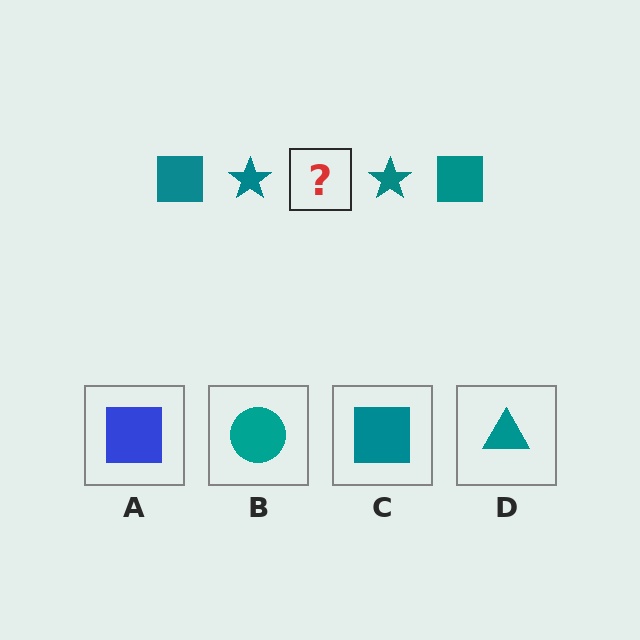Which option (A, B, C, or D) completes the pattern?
C.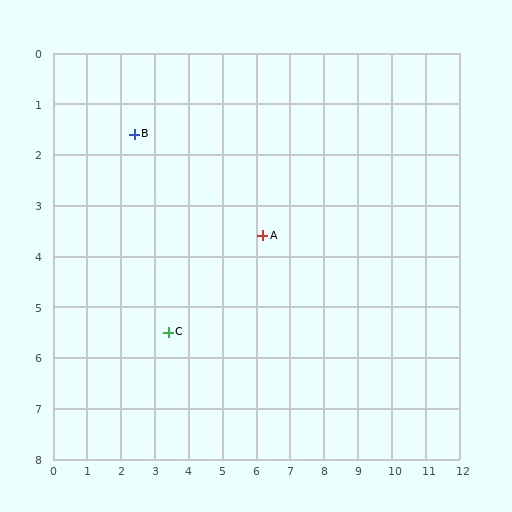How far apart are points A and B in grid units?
Points A and B are about 4.3 grid units apart.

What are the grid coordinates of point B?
Point B is at approximately (2.4, 1.6).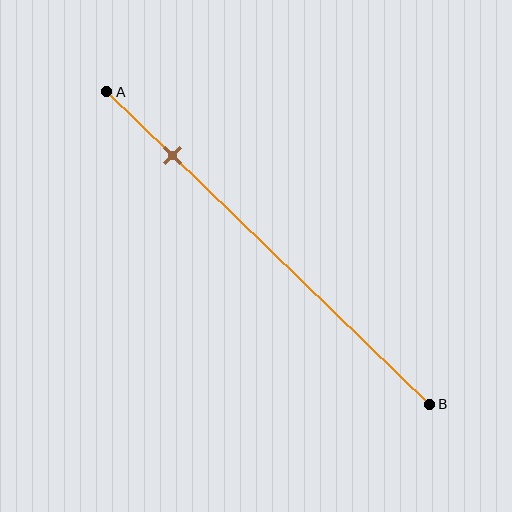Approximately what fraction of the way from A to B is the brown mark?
The brown mark is approximately 20% of the way from A to B.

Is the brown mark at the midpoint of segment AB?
No, the mark is at about 20% from A, not at the 50% midpoint.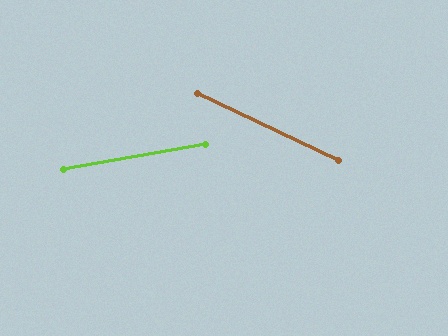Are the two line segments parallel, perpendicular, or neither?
Neither parallel nor perpendicular — they differ by about 35°.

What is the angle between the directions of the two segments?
Approximately 35 degrees.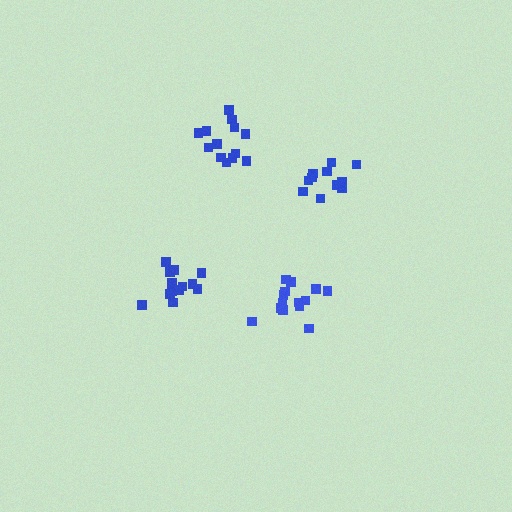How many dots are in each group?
Group 1: 13 dots, Group 2: 14 dots, Group 3: 12 dots, Group 4: 14 dots (53 total).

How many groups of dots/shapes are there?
There are 4 groups.